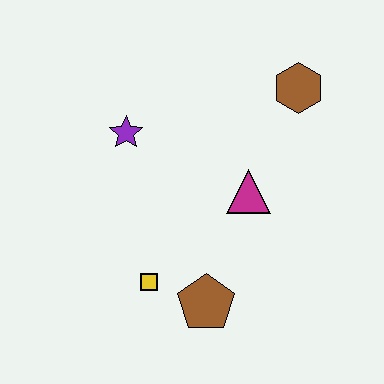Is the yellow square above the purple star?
No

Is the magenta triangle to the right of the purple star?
Yes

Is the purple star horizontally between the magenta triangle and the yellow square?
No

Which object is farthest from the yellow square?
The brown hexagon is farthest from the yellow square.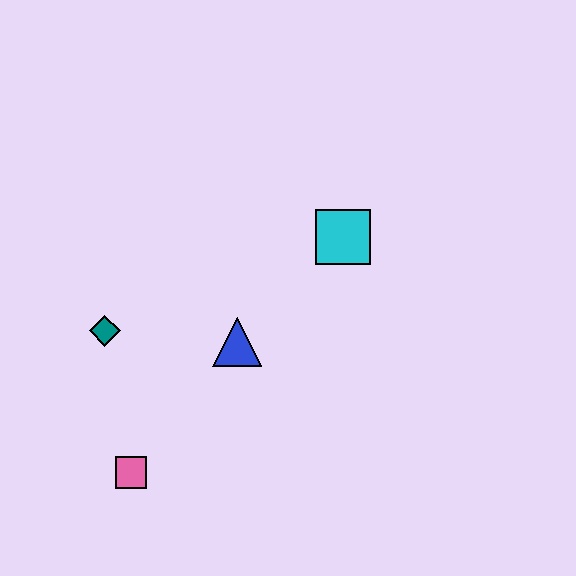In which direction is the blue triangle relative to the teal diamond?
The blue triangle is to the right of the teal diamond.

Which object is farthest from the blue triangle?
The pink square is farthest from the blue triangle.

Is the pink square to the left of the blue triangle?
Yes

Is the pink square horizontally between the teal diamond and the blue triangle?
Yes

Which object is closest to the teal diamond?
The blue triangle is closest to the teal diamond.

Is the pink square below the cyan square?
Yes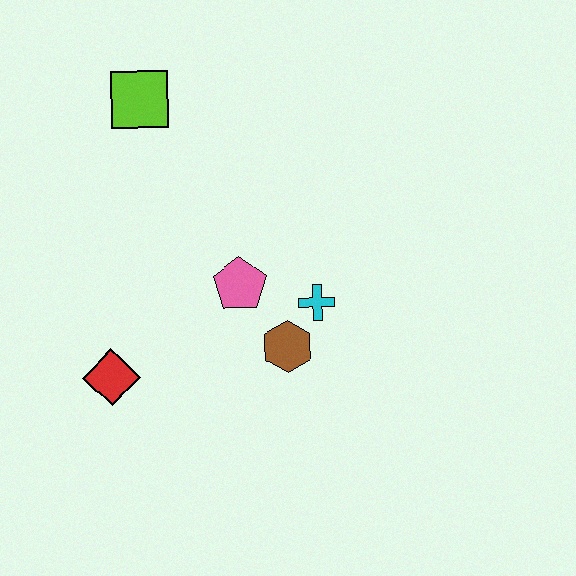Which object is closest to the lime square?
The pink pentagon is closest to the lime square.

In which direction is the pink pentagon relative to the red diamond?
The pink pentagon is to the right of the red diamond.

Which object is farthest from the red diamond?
The lime square is farthest from the red diamond.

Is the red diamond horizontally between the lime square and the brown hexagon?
No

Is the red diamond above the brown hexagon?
No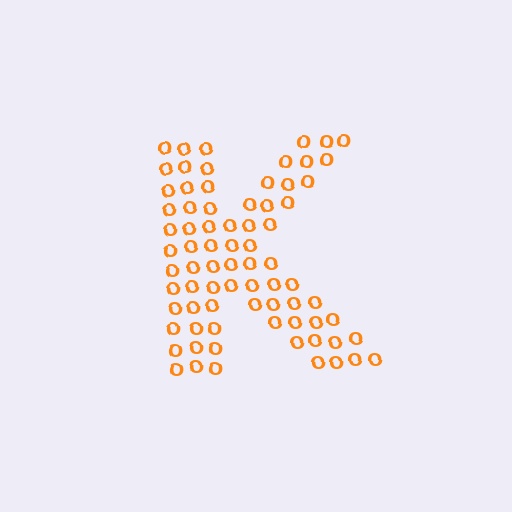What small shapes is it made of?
It is made of small letter O's.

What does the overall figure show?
The overall figure shows the letter K.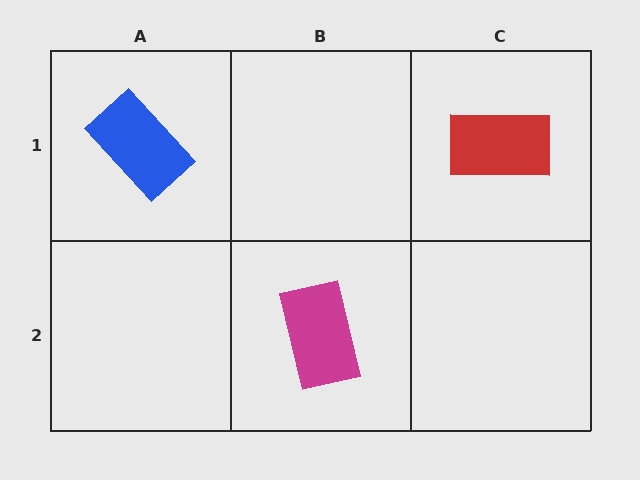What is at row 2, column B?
A magenta rectangle.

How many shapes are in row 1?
2 shapes.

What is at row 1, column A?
A blue rectangle.